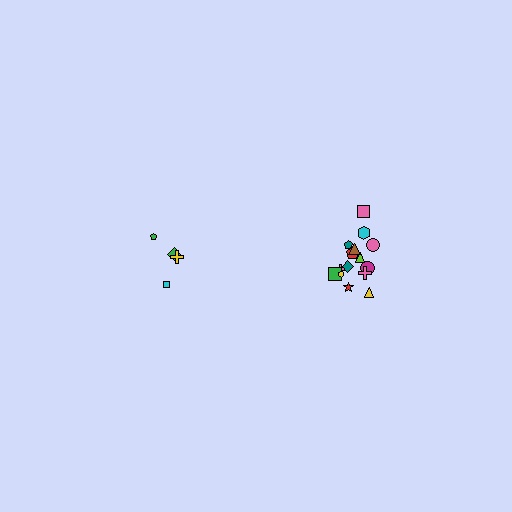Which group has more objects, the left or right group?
The right group.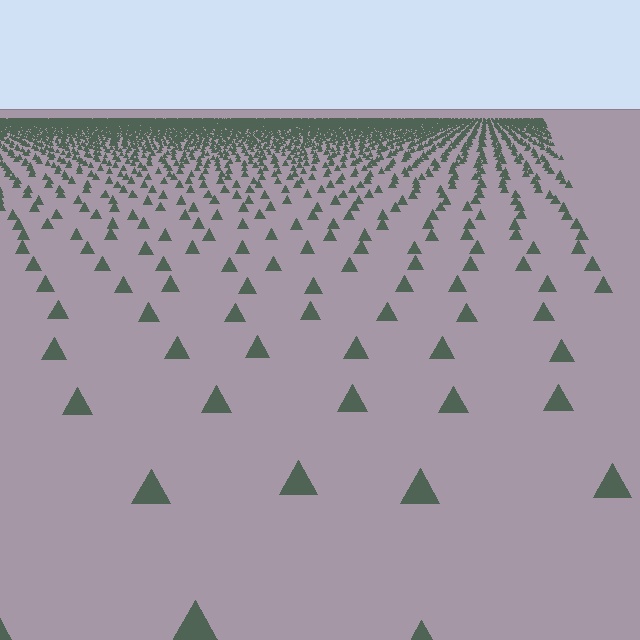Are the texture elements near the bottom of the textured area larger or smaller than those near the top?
Larger. Near the bottom, elements are closer to the viewer and appear at a bigger on-screen size.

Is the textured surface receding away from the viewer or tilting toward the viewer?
The surface is receding away from the viewer. Texture elements get smaller and denser toward the top.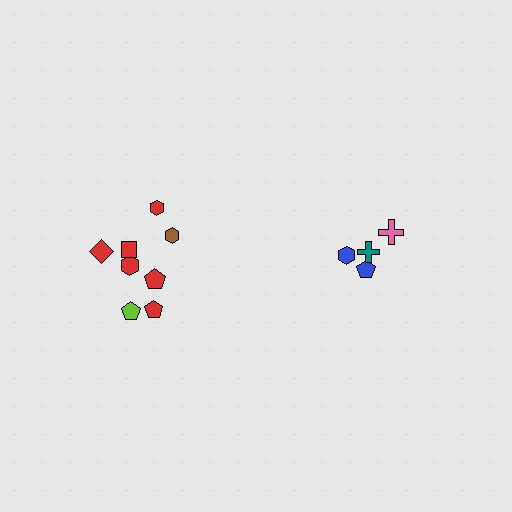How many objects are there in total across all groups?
There are 12 objects.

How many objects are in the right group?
There are 4 objects.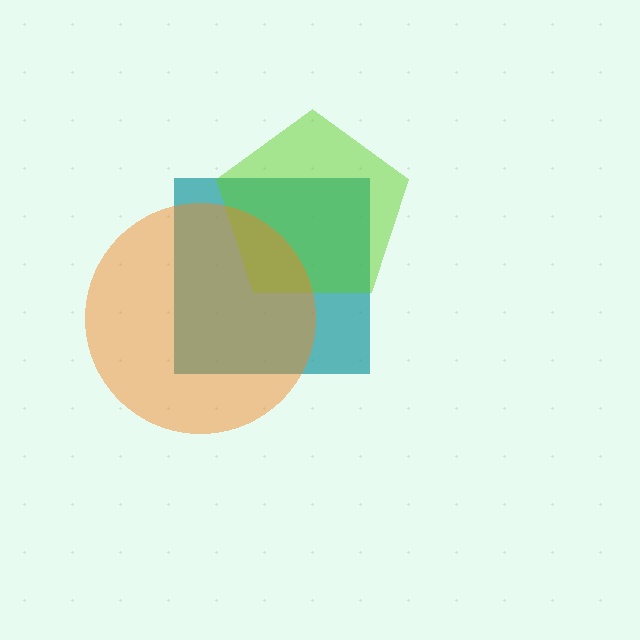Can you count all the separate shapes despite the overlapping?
Yes, there are 3 separate shapes.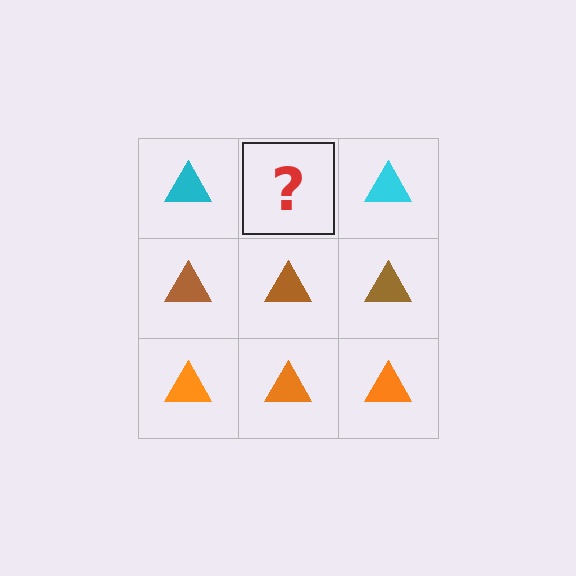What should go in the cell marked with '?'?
The missing cell should contain a cyan triangle.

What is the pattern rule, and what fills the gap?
The rule is that each row has a consistent color. The gap should be filled with a cyan triangle.